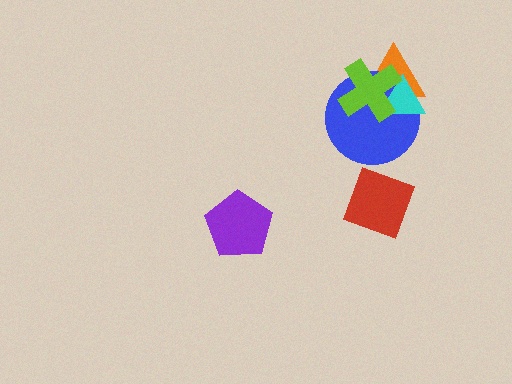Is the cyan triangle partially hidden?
Yes, it is partially covered by another shape.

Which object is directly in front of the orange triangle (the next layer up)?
The blue circle is directly in front of the orange triangle.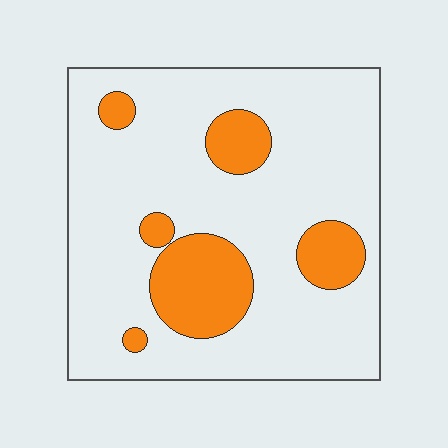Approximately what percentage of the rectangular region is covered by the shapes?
Approximately 20%.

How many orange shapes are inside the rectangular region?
6.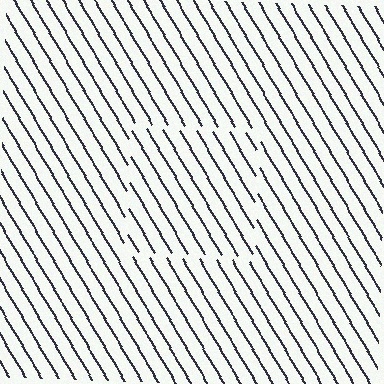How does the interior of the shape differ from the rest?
The interior of the shape contains the same grating, shifted by half a period — the contour is defined by the phase discontinuity where line-ends from the inner and outer gratings abut.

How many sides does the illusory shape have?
4 sides — the line-ends trace a square.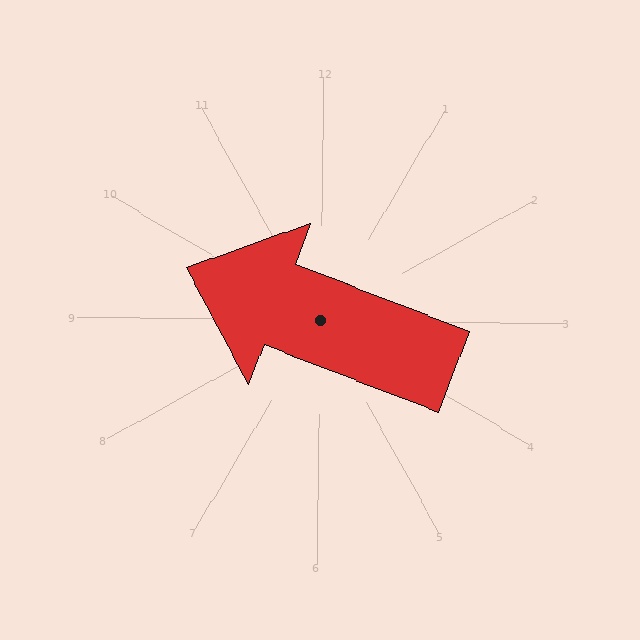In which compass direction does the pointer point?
West.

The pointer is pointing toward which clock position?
Roughly 10 o'clock.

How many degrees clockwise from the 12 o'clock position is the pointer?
Approximately 290 degrees.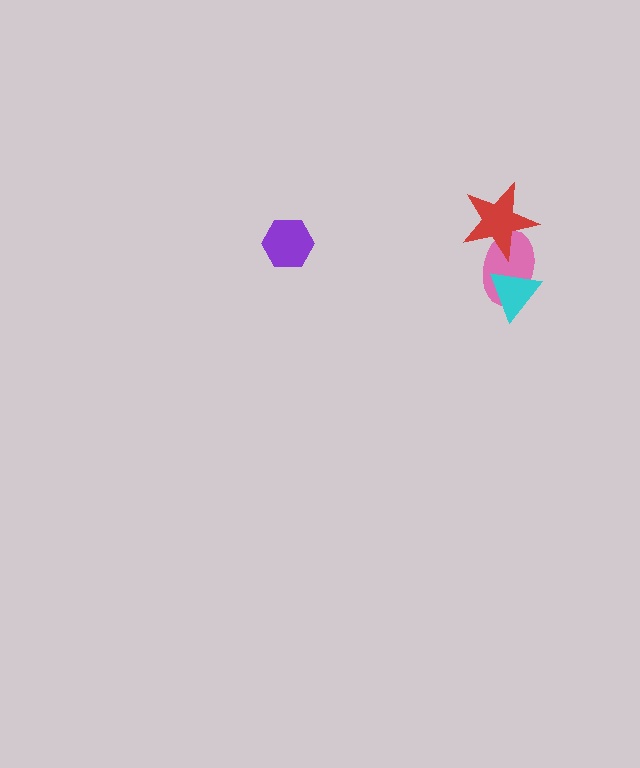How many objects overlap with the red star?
1 object overlaps with the red star.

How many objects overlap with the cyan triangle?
1 object overlaps with the cyan triangle.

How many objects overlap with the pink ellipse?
2 objects overlap with the pink ellipse.